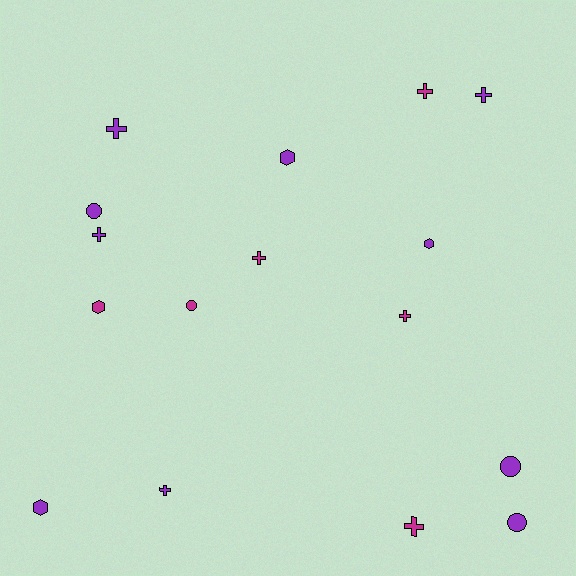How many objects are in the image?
There are 16 objects.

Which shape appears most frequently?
Cross, with 8 objects.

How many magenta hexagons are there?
There is 1 magenta hexagon.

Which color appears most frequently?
Purple, with 10 objects.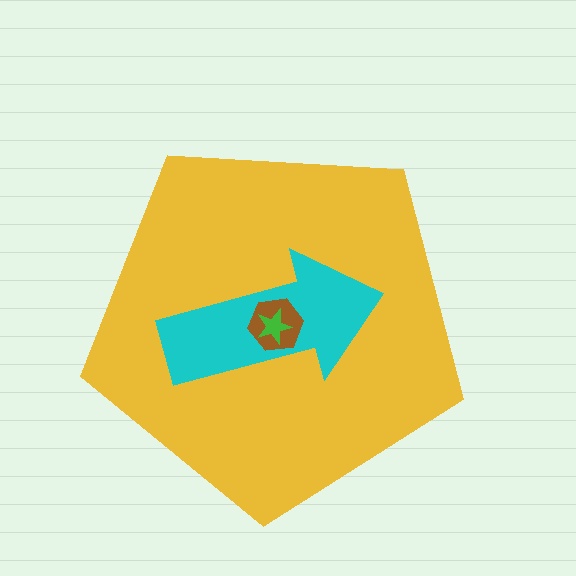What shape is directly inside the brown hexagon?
The green star.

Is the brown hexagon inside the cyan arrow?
Yes.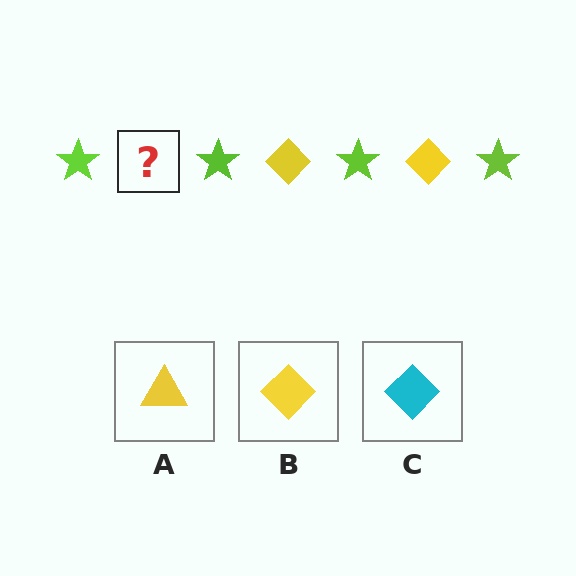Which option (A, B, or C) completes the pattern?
B.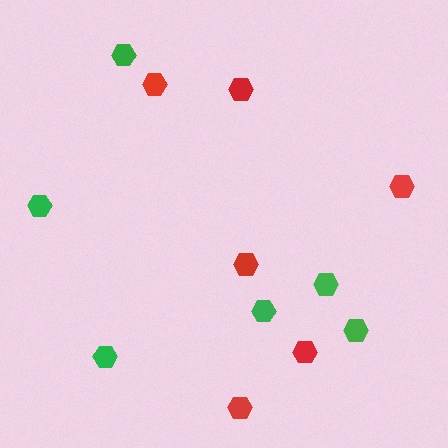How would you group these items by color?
There are 2 groups: one group of red hexagons (6) and one group of green hexagons (6).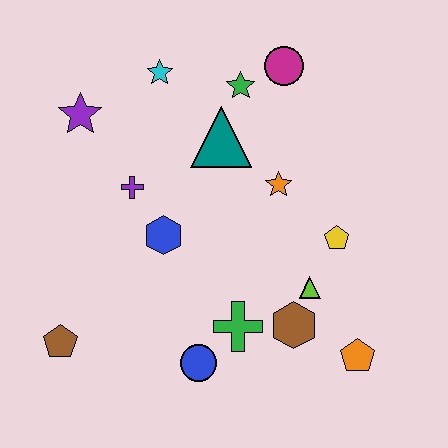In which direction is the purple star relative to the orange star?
The purple star is to the left of the orange star.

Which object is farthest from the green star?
The brown pentagon is farthest from the green star.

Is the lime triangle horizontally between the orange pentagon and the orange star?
Yes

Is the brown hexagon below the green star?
Yes